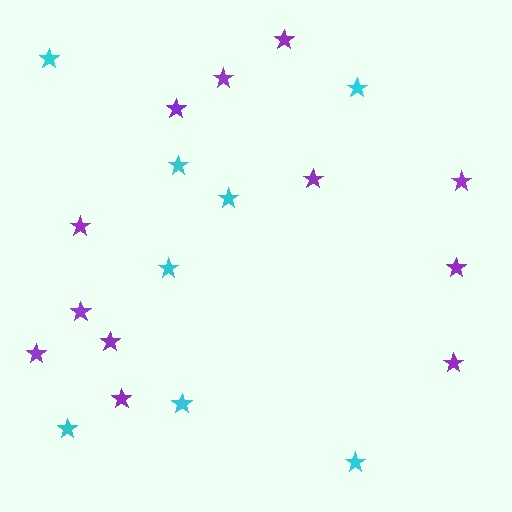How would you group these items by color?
There are 2 groups: one group of cyan stars (8) and one group of purple stars (12).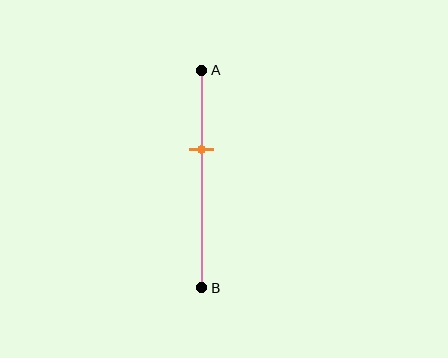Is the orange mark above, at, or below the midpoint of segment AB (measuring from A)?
The orange mark is above the midpoint of segment AB.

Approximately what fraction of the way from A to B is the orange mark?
The orange mark is approximately 35% of the way from A to B.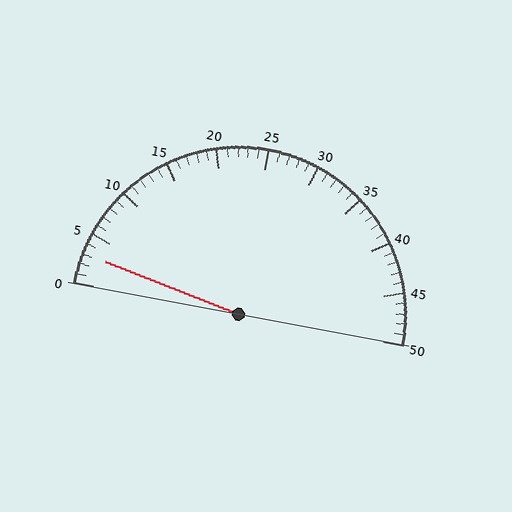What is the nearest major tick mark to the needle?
The nearest major tick mark is 5.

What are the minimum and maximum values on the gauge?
The gauge ranges from 0 to 50.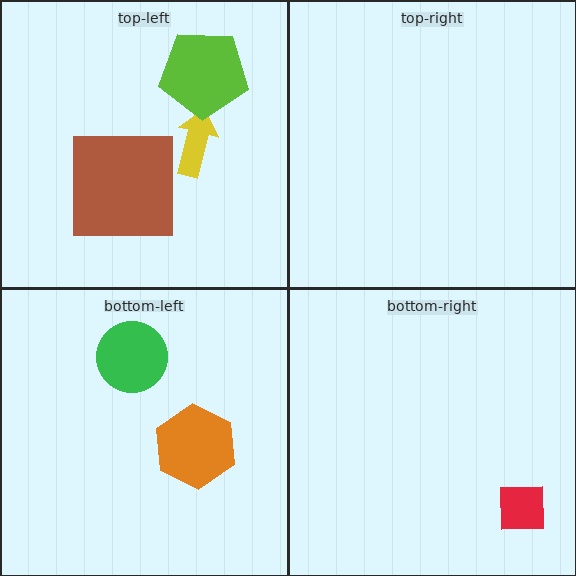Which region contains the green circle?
The bottom-left region.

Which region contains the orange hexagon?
The bottom-left region.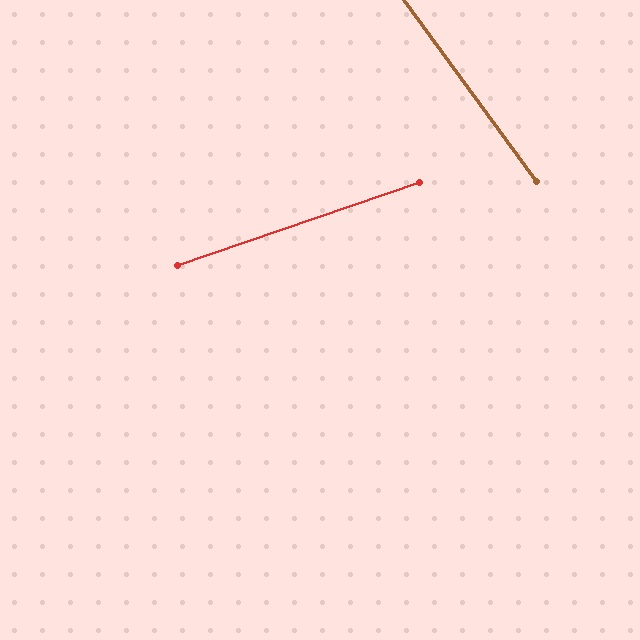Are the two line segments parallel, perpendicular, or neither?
Neither parallel nor perpendicular — they differ by about 73°.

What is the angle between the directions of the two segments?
Approximately 73 degrees.